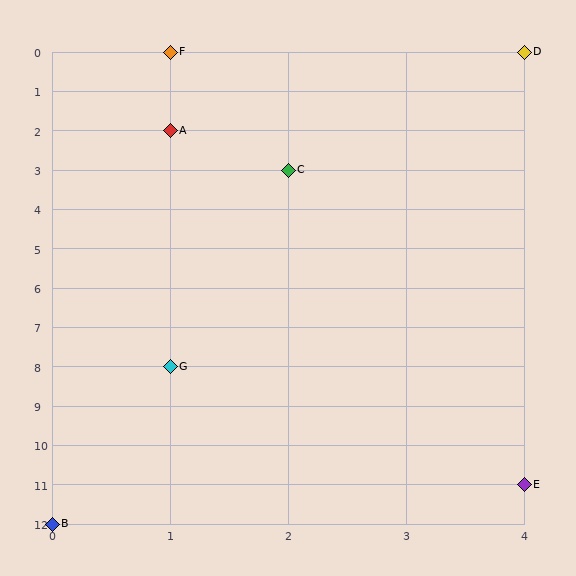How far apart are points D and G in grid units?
Points D and G are 3 columns and 8 rows apart (about 8.5 grid units diagonally).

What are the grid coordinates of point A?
Point A is at grid coordinates (1, 2).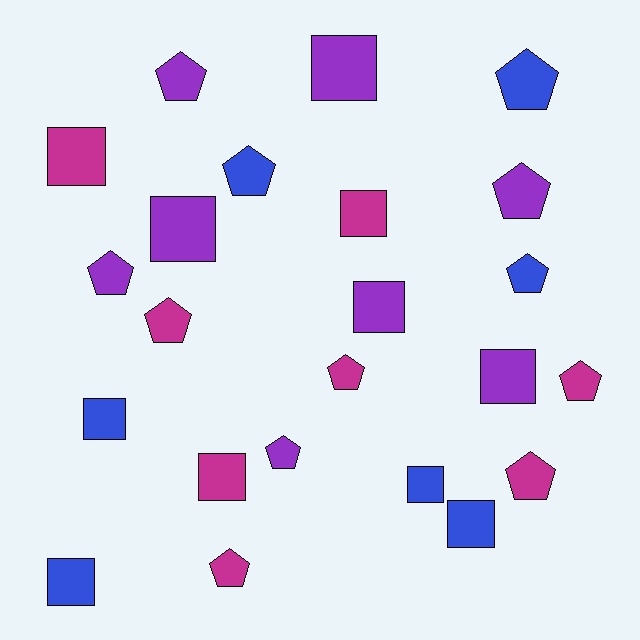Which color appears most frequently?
Purple, with 8 objects.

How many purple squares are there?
There are 4 purple squares.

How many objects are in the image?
There are 23 objects.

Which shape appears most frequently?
Pentagon, with 12 objects.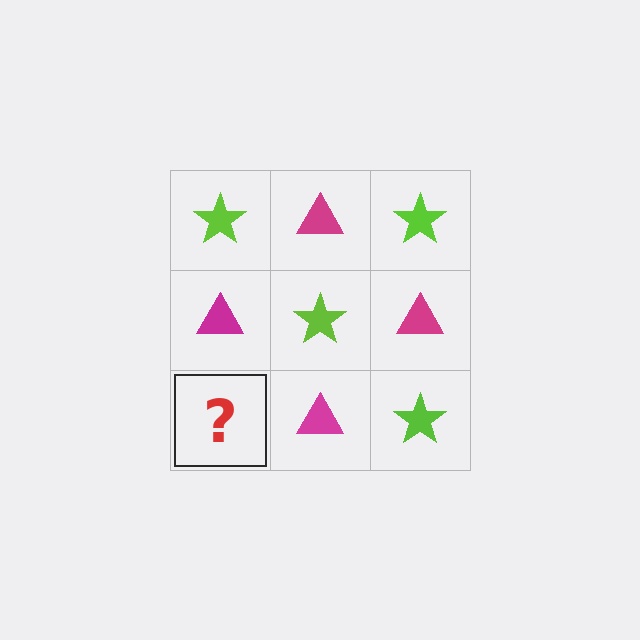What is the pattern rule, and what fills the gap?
The rule is that it alternates lime star and magenta triangle in a checkerboard pattern. The gap should be filled with a lime star.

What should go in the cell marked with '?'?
The missing cell should contain a lime star.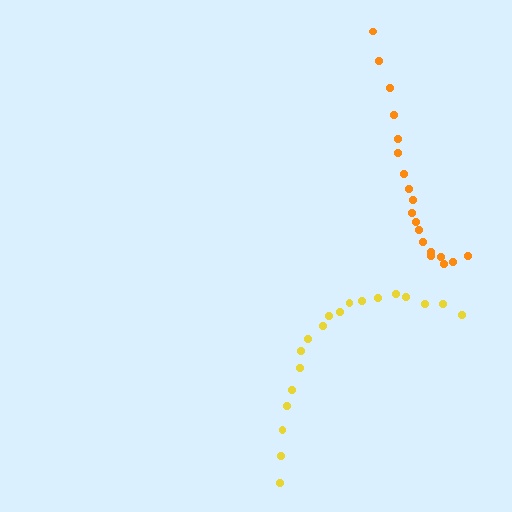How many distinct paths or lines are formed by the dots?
There are 2 distinct paths.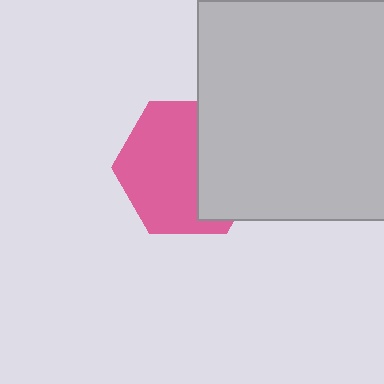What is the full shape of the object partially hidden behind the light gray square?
The partially hidden object is a pink hexagon.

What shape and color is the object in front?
The object in front is a light gray square.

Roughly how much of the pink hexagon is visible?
About half of it is visible (roughly 61%).